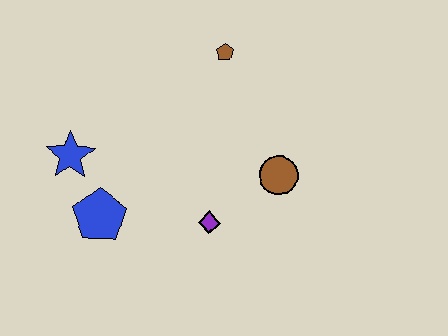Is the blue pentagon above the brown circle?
No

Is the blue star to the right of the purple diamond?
No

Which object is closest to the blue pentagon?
The blue star is closest to the blue pentagon.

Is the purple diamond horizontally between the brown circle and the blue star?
Yes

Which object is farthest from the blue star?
The brown circle is farthest from the blue star.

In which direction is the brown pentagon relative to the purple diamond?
The brown pentagon is above the purple diamond.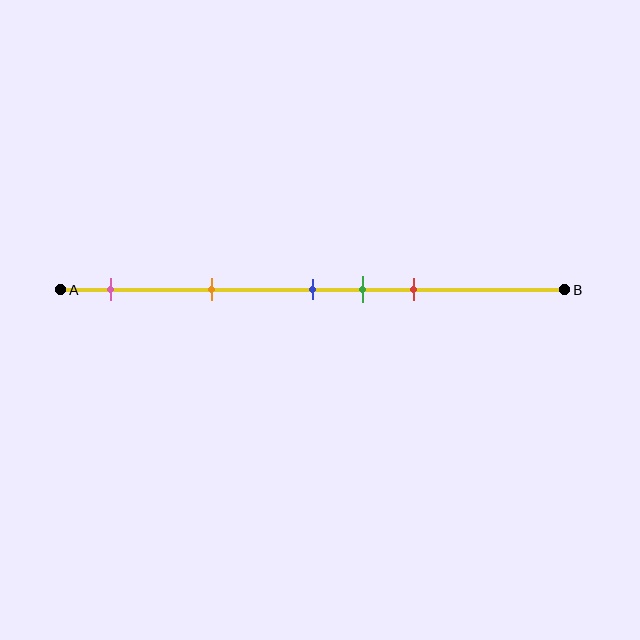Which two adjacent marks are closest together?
The blue and green marks are the closest adjacent pair.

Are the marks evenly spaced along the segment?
No, the marks are not evenly spaced.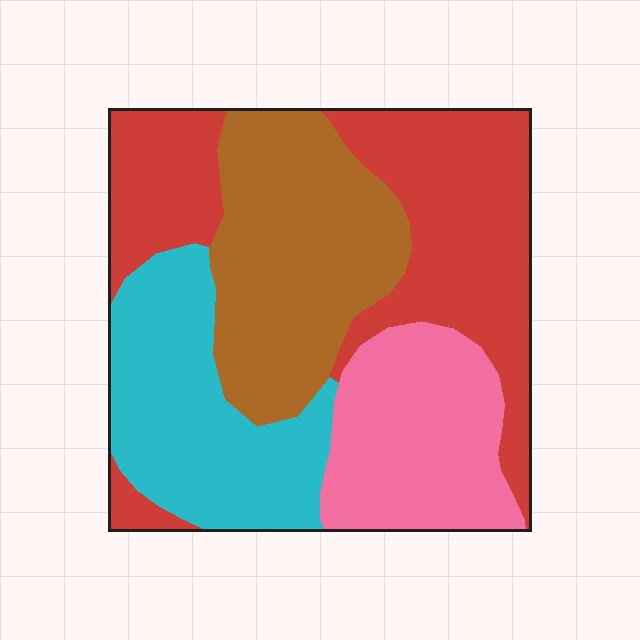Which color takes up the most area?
Red, at roughly 35%.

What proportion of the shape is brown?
Brown covers roughly 25% of the shape.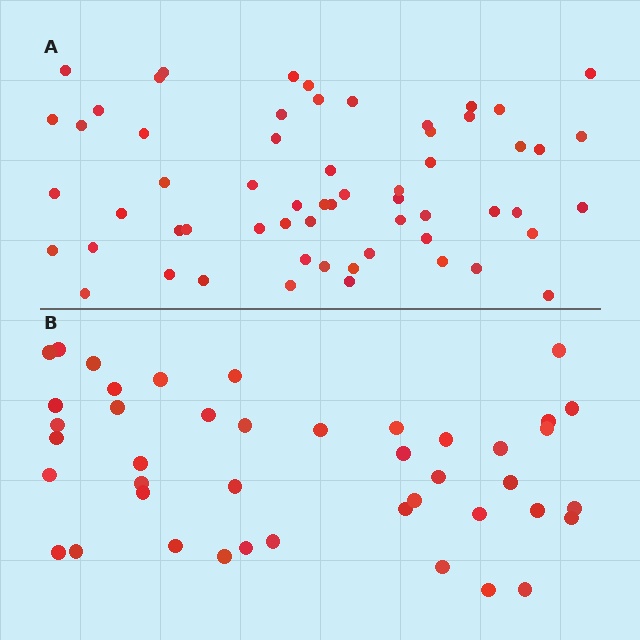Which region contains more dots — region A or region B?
Region A (the top region) has more dots.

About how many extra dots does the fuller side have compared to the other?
Region A has approximately 15 more dots than region B.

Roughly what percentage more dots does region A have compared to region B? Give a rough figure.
About 40% more.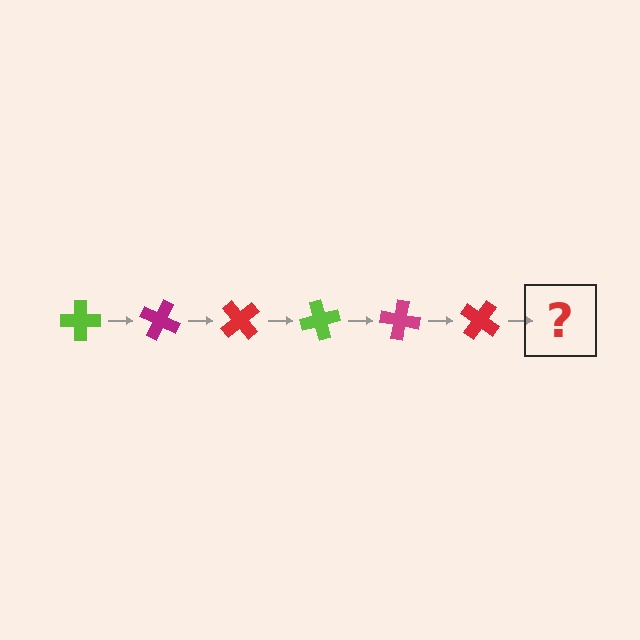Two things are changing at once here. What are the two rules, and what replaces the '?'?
The two rules are that it rotates 25 degrees each step and the color cycles through lime, magenta, and red. The '?' should be a lime cross, rotated 150 degrees from the start.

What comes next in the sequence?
The next element should be a lime cross, rotated 150 degrees from the start.